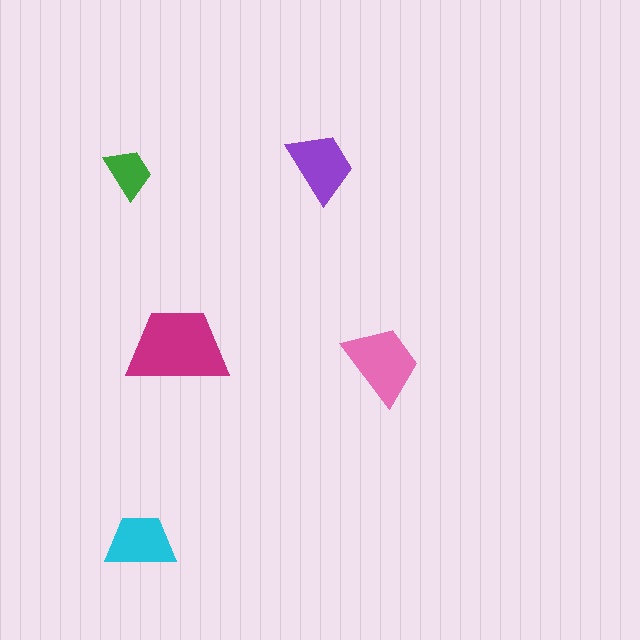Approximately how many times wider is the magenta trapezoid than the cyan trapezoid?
About 1.5 times wider.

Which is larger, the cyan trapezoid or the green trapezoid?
The cyan one.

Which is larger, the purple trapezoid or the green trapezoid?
The purple one.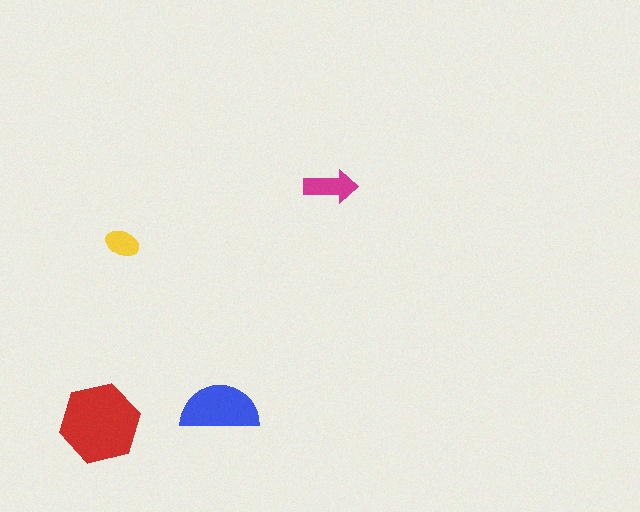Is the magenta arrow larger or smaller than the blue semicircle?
Smaller.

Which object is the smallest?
The yellow ellipse.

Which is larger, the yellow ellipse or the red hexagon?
The red hexagon.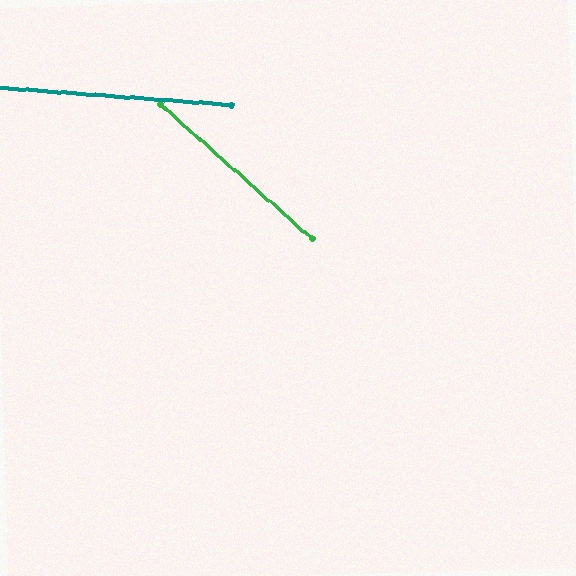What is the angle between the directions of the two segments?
Approximately 37 degrees.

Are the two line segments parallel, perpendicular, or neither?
Neither parallel nor perpendicular — they differ by about 37°.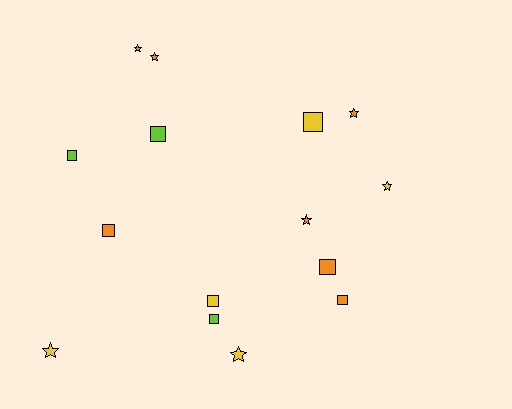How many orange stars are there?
There are 4 orange stars.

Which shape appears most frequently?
Square, with 8 objects.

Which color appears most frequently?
Orange, with 7 objects.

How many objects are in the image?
There are 15 objects.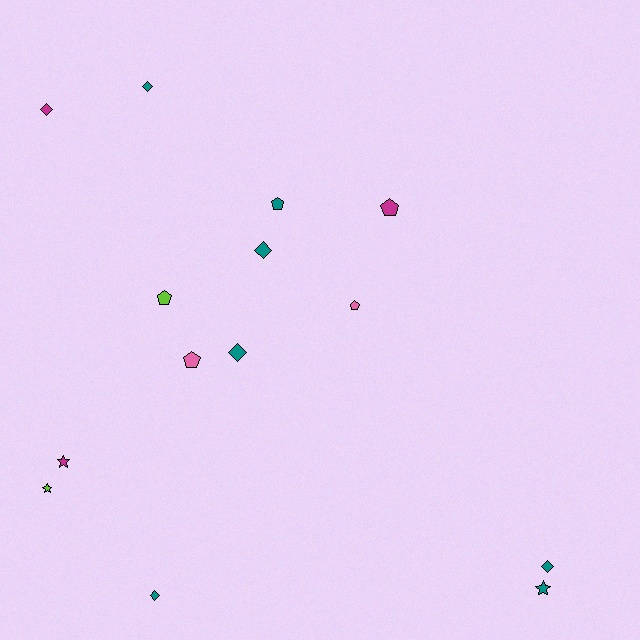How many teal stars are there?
There is 1 teal star.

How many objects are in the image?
There are 14 objects.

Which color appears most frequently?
Teal, with 7 objects.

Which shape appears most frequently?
Diamond, with 6 objects.